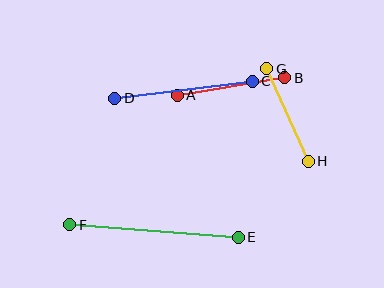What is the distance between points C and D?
The distance is approximately 138 pixels.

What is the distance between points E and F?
The distance is approximately 169 pixels.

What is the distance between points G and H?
The distance is approximately 101 pixels.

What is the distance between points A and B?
The distance is approximately 109 pixels.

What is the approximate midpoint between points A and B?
The midpoint is at approximately (231, 87) pixels.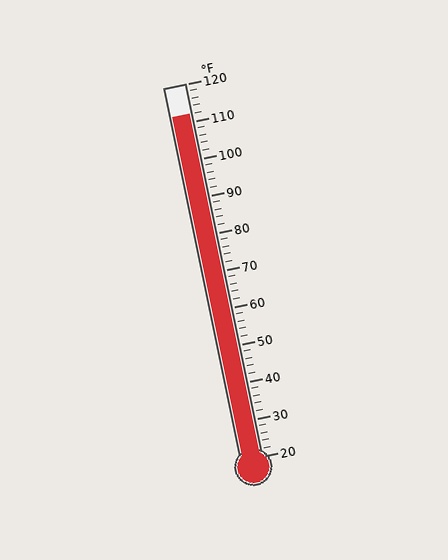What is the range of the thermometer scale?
The thermometer scale ranges from 20°F to 120°F.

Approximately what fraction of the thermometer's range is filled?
The thermometer is filled to approximately 90% of its range.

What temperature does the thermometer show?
The thermometer shows approximately 112°F.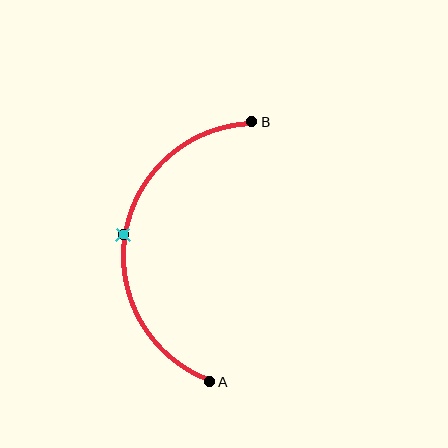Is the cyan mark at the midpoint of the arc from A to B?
Yes. The cyan mark lies on the arc at equal arc-length from both A and B — it is the arc midpoint.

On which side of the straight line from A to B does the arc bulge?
The arc bulges to the left of the straight line connecting A and B.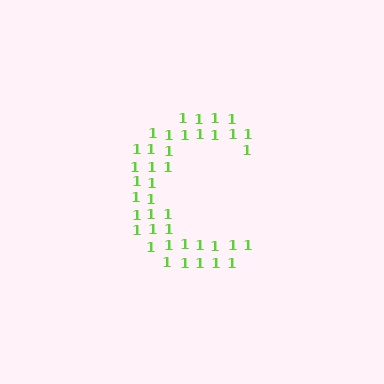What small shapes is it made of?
It is made of small digit 1's.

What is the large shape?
The large shape is the letter C.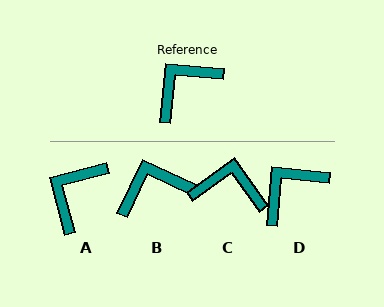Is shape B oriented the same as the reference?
No, it is off by about 20 degrees.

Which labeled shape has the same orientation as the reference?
D.